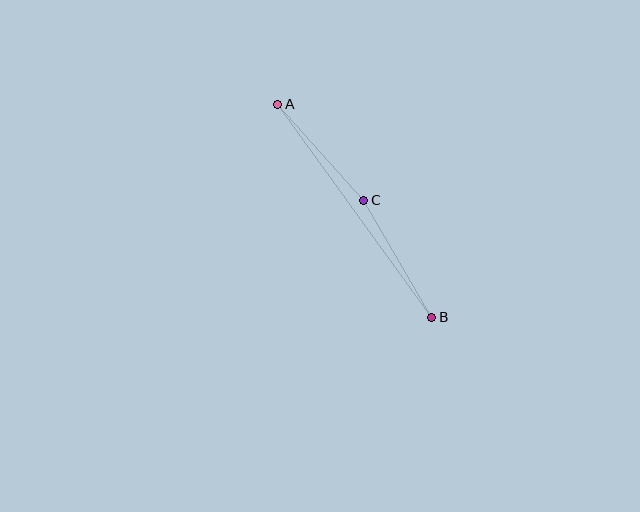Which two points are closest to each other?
Points A and C are closest to each other.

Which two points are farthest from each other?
Points A and B are farthest from each other.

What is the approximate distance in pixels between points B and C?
The distance between B and C is approximately 135 pixels.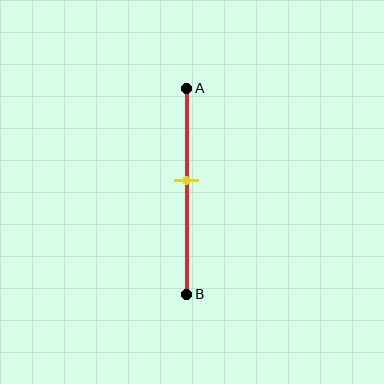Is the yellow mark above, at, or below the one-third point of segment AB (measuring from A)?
The yellow mark is below the one-third point of segment AB.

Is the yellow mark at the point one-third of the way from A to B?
No, the mark is at about 45% from A, not at the 33% one-third point.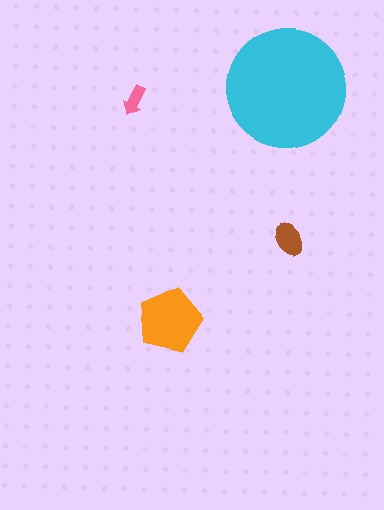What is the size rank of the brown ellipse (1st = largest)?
3rd.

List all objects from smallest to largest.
The pink arrow, the brown ellipse, the orange pentagon, the cyan circle.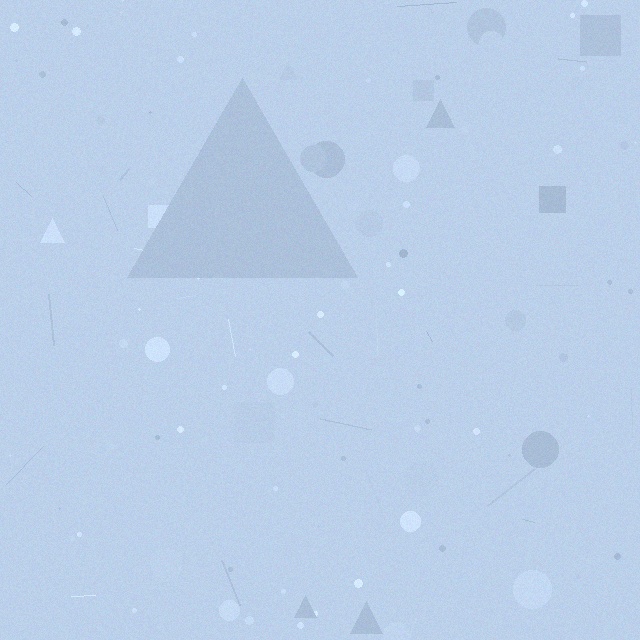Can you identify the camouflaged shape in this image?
The camouflaged shape is a triangle.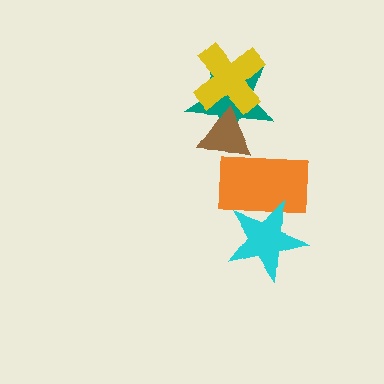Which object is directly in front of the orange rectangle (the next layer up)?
The cyan star is directly in front of the orange rectangle.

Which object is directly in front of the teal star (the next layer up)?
The brown triangle is directly in front of the teal star.